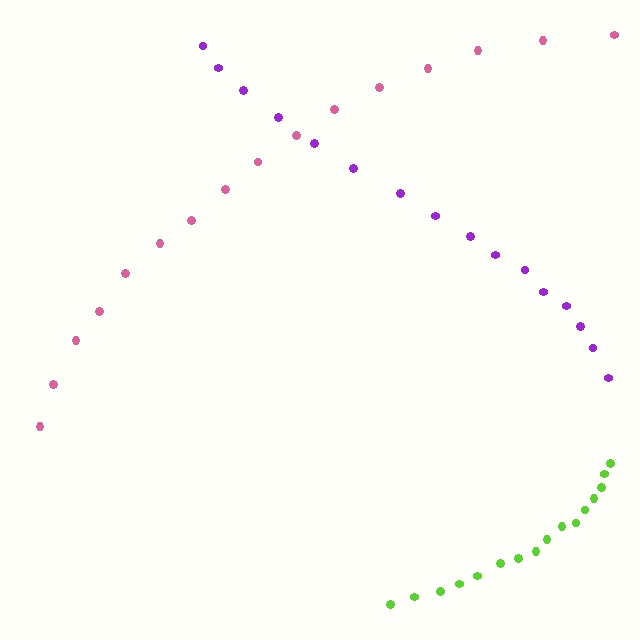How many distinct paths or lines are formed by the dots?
There are 3 distinct paths.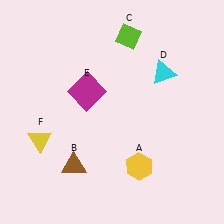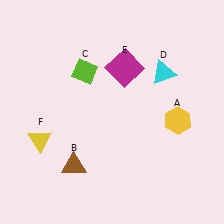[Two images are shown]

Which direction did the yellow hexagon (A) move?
The yellow hexagon (A) moved up.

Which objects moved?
The objects that moved are: the yellow hexagon (A), the lime diamond (C), the magenta square (E).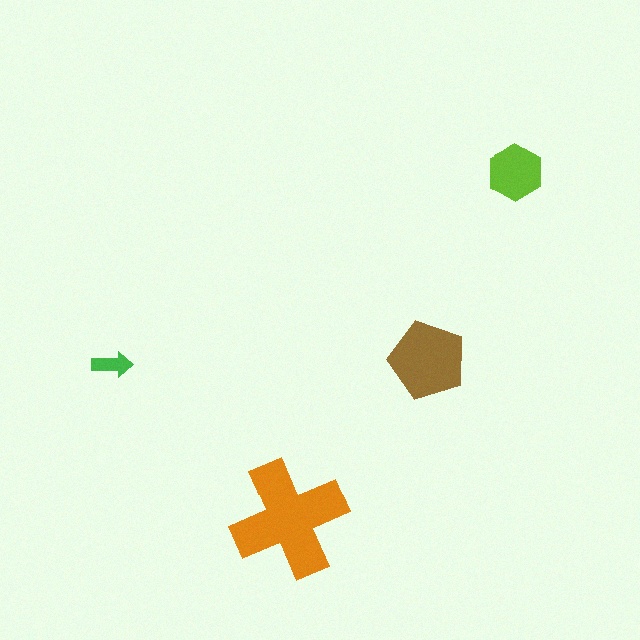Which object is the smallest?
The green arrow.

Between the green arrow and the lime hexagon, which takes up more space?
The lime hexagon.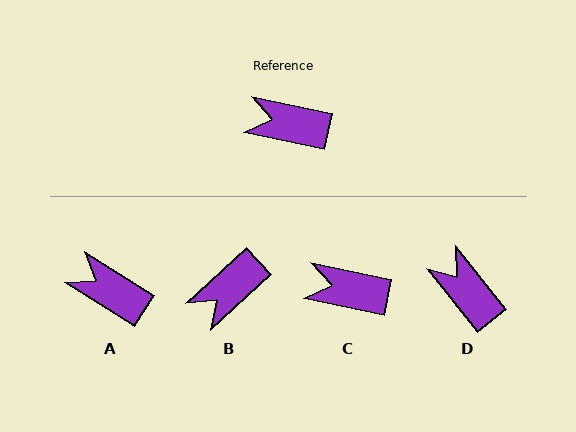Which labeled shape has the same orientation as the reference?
C.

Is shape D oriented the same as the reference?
No, it is off by about 40 degrees.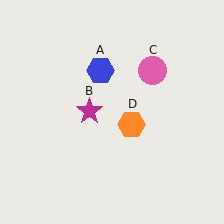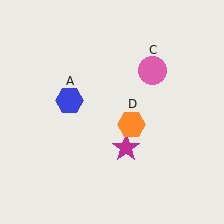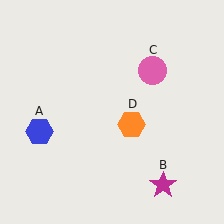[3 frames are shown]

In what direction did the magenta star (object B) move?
The magenta star (object B) moved down and to the right.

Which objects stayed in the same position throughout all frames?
Pink circle (object C) and orange hexagon (object D) remained stationary.